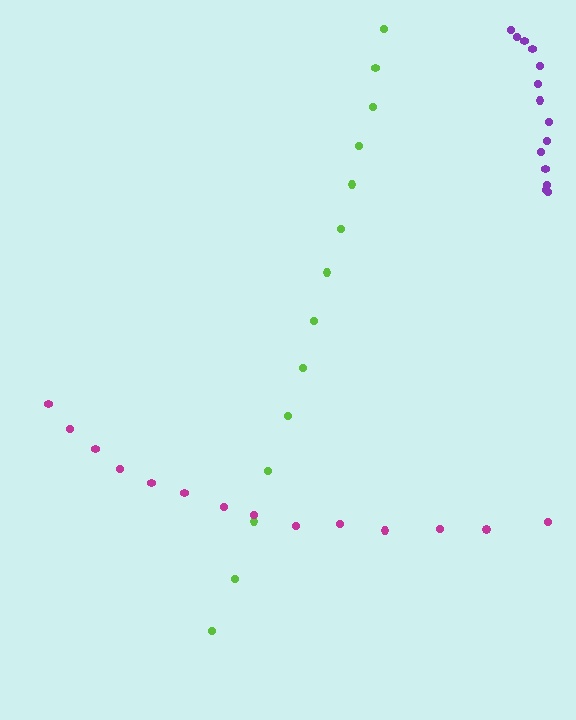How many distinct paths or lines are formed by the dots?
There are 3 distinct paths.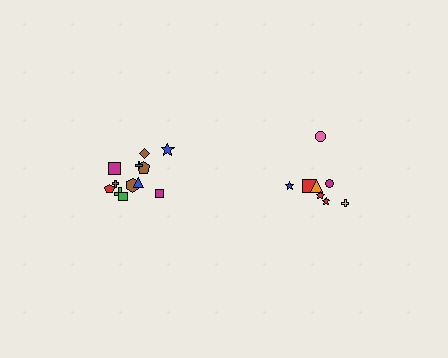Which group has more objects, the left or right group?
The left group.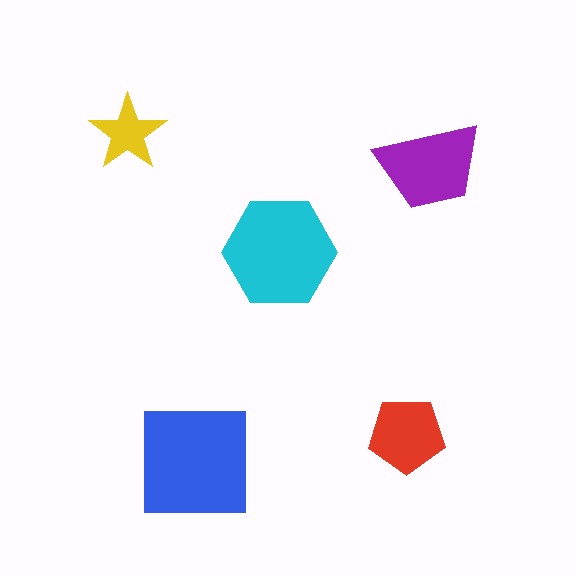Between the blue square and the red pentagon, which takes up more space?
The blue square.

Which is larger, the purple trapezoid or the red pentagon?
The purple trapezoid.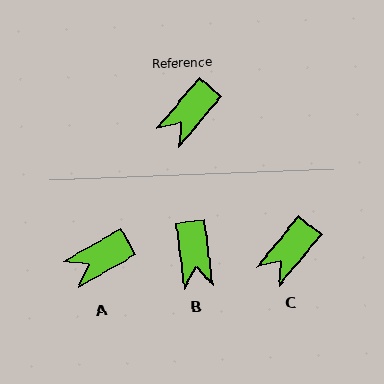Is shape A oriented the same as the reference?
No, it is off by about 20 degrees.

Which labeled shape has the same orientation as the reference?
C.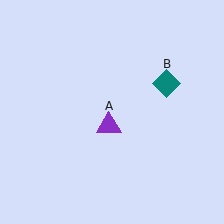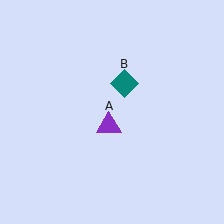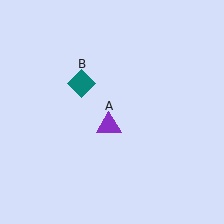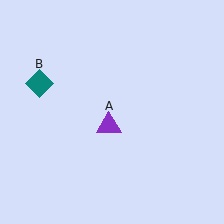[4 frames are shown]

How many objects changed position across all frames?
1 object changed position: teal diamond (object B).